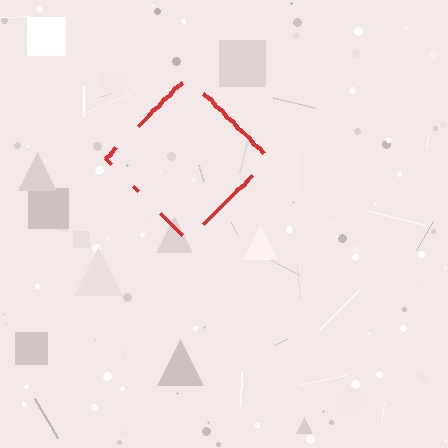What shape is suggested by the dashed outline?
The dashed outline suggests a diamond.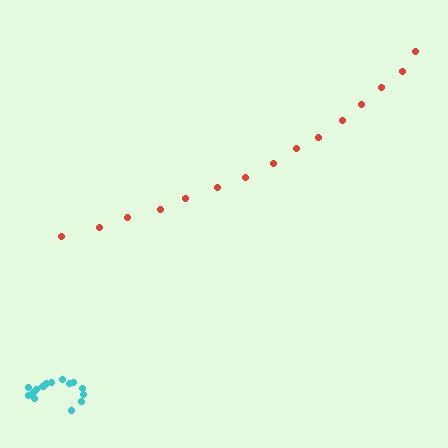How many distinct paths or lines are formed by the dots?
There are 2 distinct paths.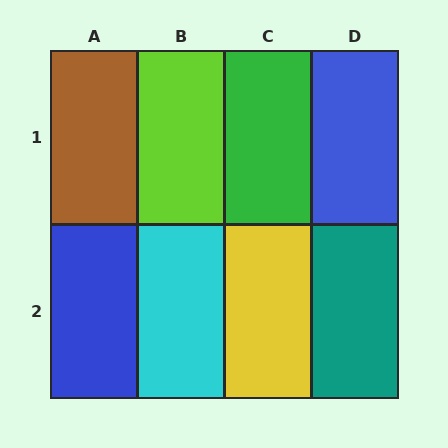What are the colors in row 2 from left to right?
Blue, cyan, yellow, teal.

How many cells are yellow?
1 cell is yellow.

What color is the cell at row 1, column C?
Green.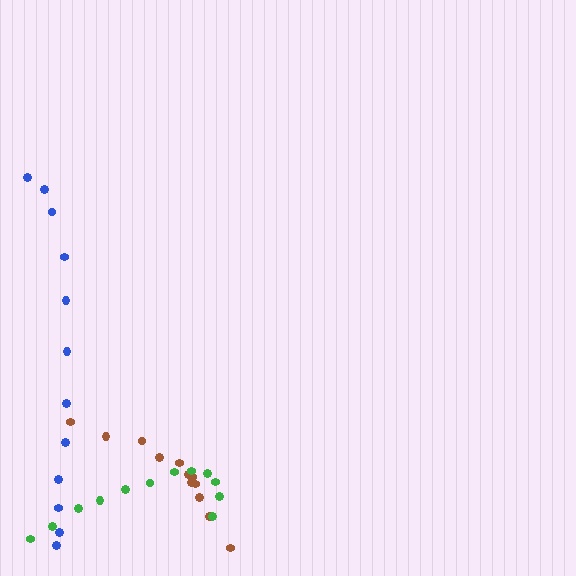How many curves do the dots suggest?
There are 3 distinct paths.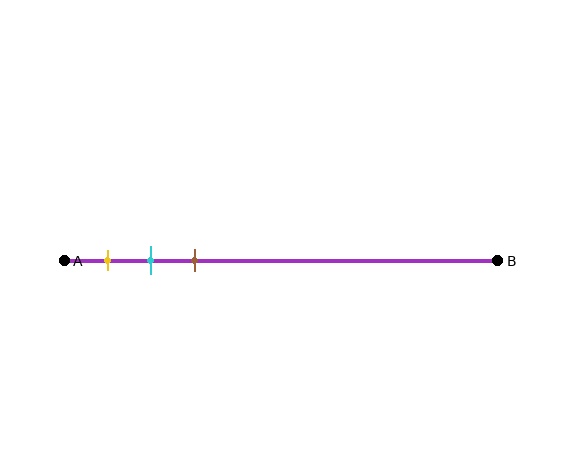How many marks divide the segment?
There are 3 marks dividing the segment.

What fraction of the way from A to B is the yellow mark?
The yellow mark is approximately 10% (0.1) of the way from A to B.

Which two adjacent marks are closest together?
The cyan and brown marks are the closest adjacent pair.